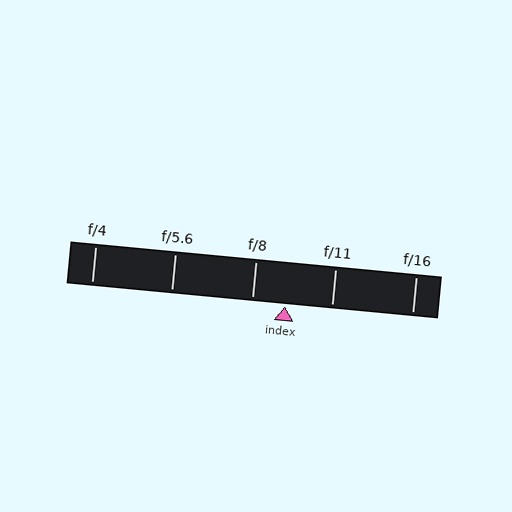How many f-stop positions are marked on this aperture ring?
There are 5 f-stop positions marked.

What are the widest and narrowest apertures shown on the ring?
The widest aperture shown is f/4 and the narrowest is f/16.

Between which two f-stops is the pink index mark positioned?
The index mark is between f/8 and f/11.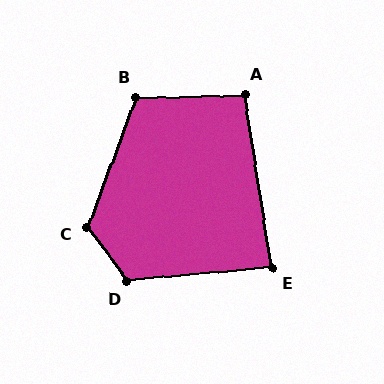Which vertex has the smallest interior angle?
E, at approximately 86 degrees.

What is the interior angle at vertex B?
Approximately 111 degrees (obtuse).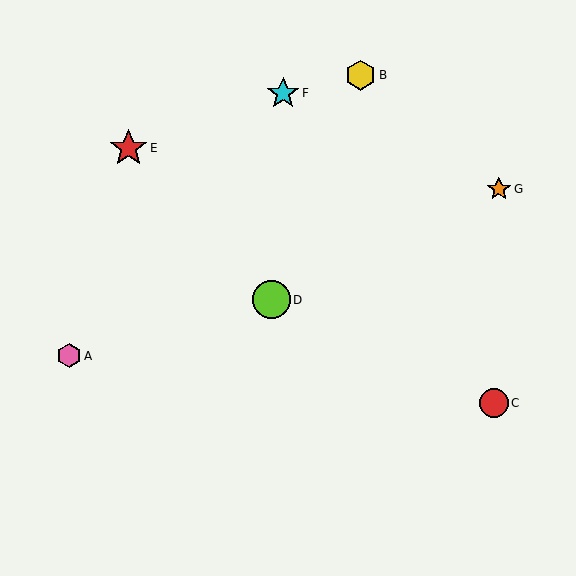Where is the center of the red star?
The center of the red star is at (128, 148).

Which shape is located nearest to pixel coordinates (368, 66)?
The yellow hexagon (labeled B) at (361, 75) is nearest to that location.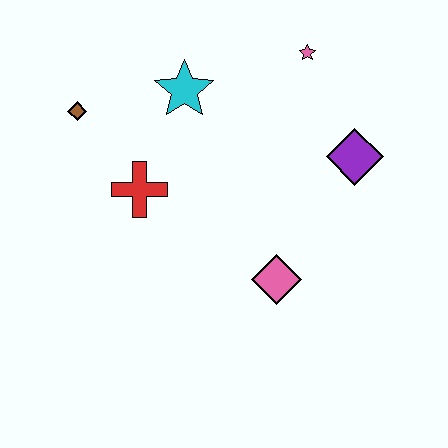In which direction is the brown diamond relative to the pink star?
The brown diamond is to the left of the pink star.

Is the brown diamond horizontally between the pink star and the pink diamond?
No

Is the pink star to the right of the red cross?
Yes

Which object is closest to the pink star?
The purple diamond is closest to the pink star.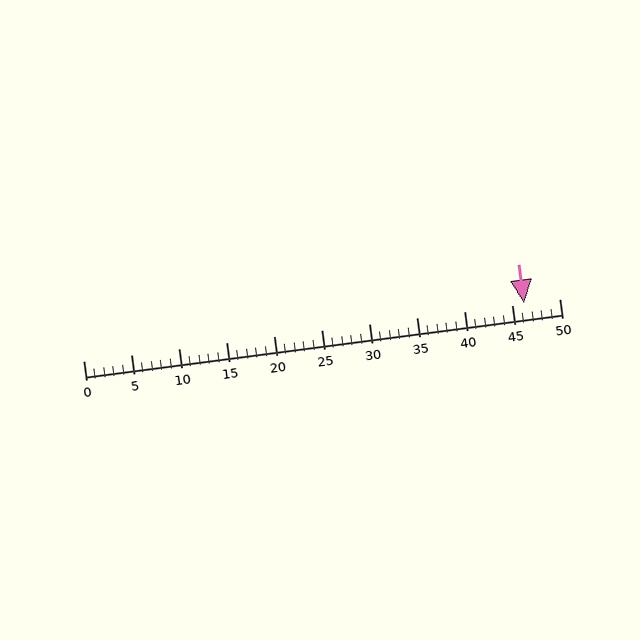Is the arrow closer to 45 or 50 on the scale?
The arrow is closer to 45.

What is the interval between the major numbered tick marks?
The major tick marks are spaced 5 units apart.